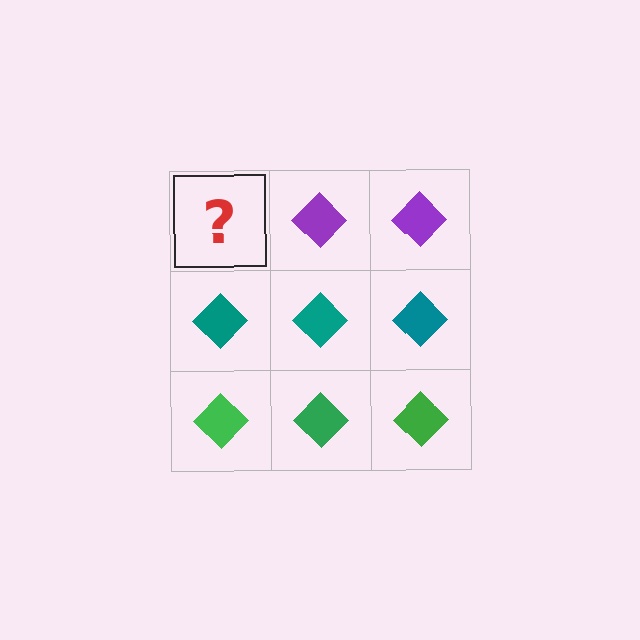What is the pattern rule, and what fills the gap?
The rule is that each row has a consistent color. The gap should be filled with a purple diamond.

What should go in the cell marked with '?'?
The missing cell should contain a purple diamond.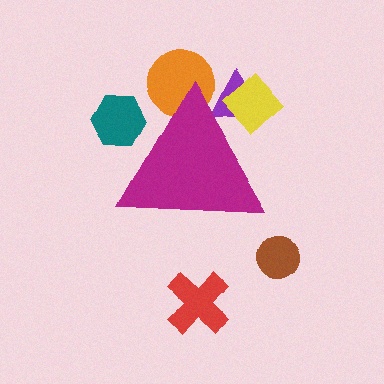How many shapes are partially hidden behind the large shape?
4 shapes are partially hidden.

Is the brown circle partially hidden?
No, the brown circle is fully visible.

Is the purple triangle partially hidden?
Yes, the purple triangle is partially hidden behind the magenta triangle.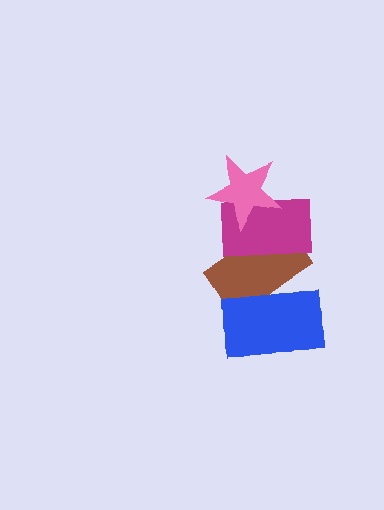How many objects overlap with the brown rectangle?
3 objects overlap with the brown rectangle.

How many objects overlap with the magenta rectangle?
2 objects overlap with the magenta rectangle.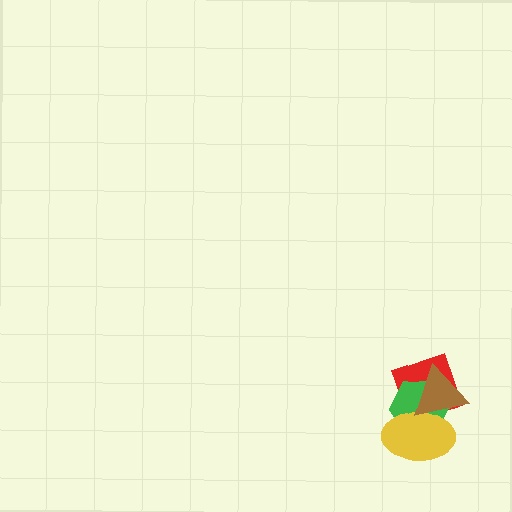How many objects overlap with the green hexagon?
3 objects overlap with the green hexagon.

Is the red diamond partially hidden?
Yes, it is partially covered by another shape.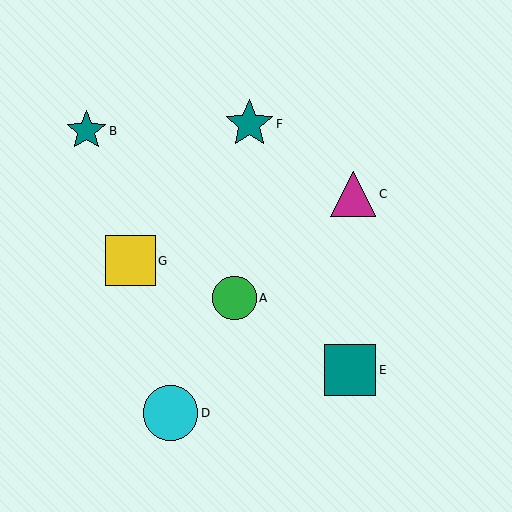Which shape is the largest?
The cyan circle (labeled D) is the largest.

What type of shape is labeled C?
Shape C is a magenta triangle.